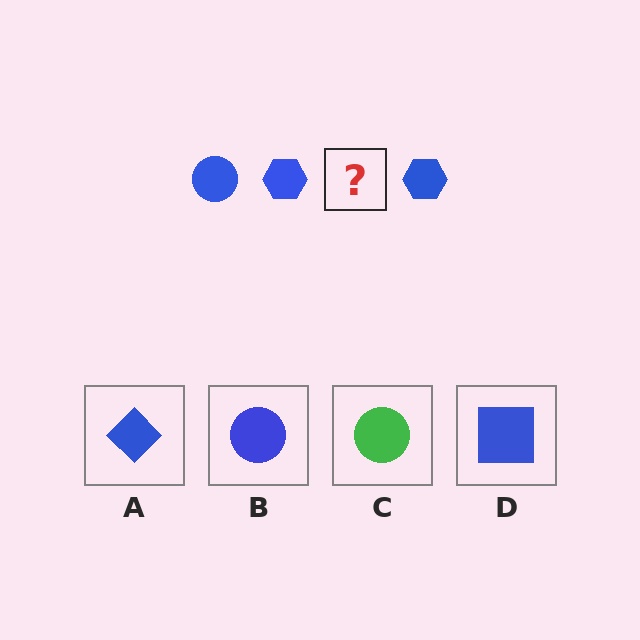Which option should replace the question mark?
Option B.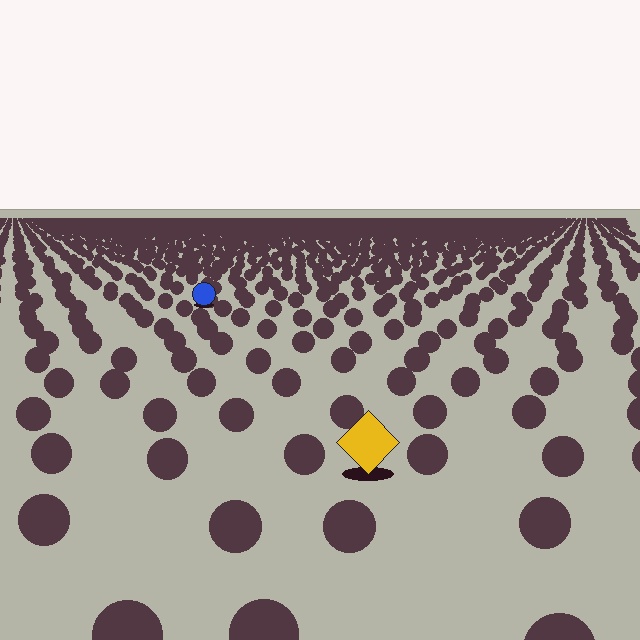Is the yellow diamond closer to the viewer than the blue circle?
Yes. The yellow diamond is closer — you can tell from the texture gradient: the ground texture is coarser near it.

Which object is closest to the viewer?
The yellow diamond is closest. The texture marks near it are larger and more spread out.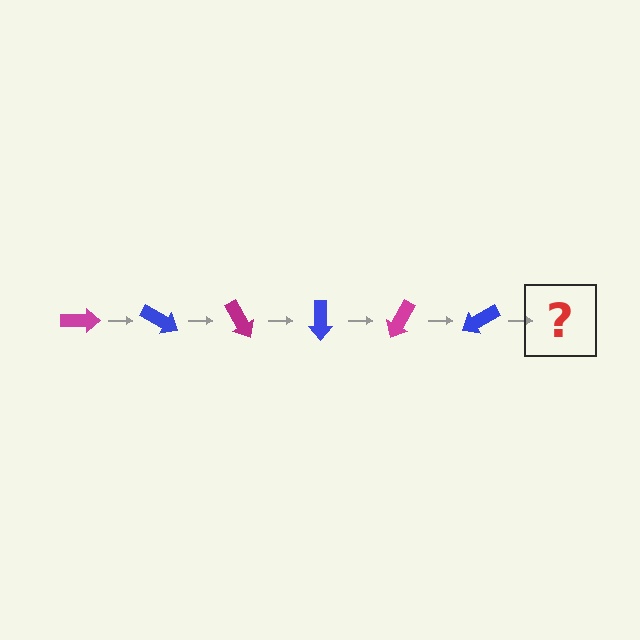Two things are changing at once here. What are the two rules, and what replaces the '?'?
The two rules are that it rotates 30 degrees each step and the color cycles through magenta and blue. The '?' should be a magenta arrow, rotated 180 degrees from the start.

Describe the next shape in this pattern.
It should be a magenta arrow, rotated 180 degrees from the start.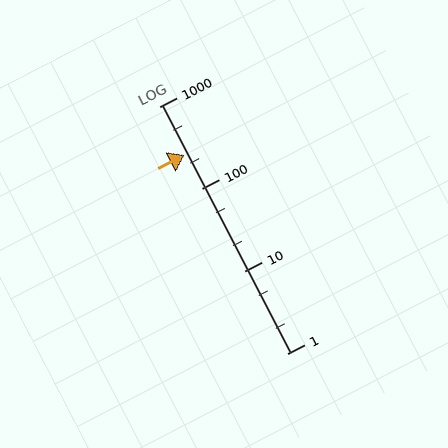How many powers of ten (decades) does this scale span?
The scale spans 3 decades, from 1 to 1000.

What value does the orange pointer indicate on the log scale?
The pointer indicates approximately 260.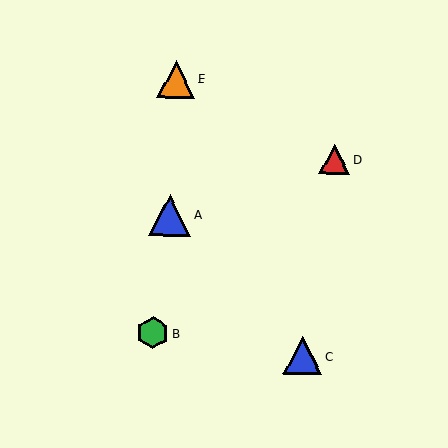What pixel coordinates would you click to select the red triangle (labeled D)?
Click at (335, 159) to select the red triangle D.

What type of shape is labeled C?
Shape C is a blue triangle.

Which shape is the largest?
The blue triangle (labeled A) is the largest.